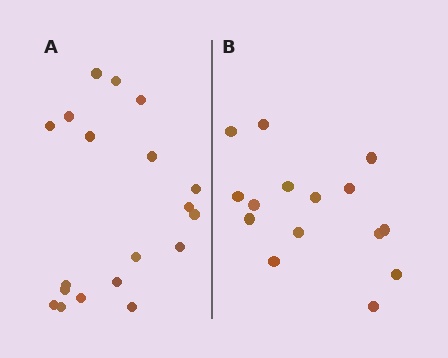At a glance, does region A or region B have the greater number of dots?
Region A (the left region) has more dots.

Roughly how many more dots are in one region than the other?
Region A has about 4 more dots than region B.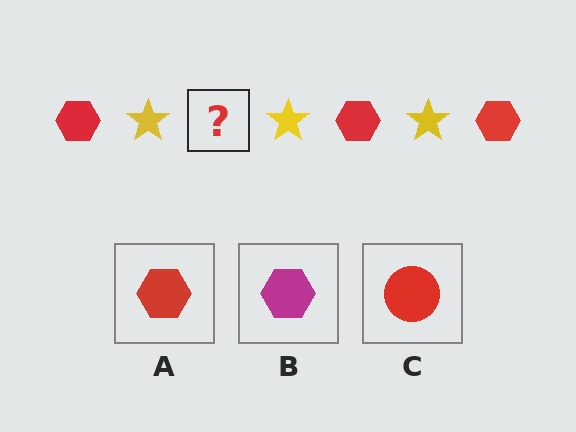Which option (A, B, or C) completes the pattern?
A.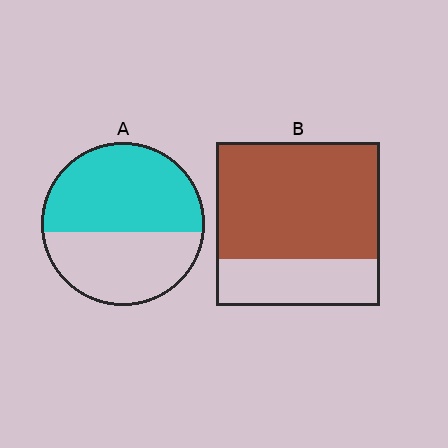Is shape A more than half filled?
Yes.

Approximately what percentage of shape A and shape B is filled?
A is approximately 55% and B is approximately 70%.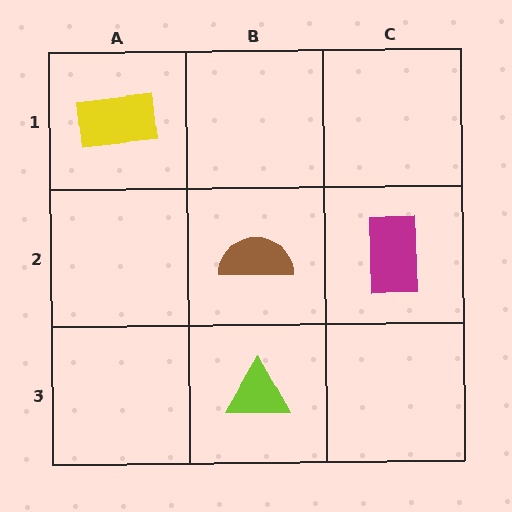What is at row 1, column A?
A yellow rectangle.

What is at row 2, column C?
A magenta rectangle.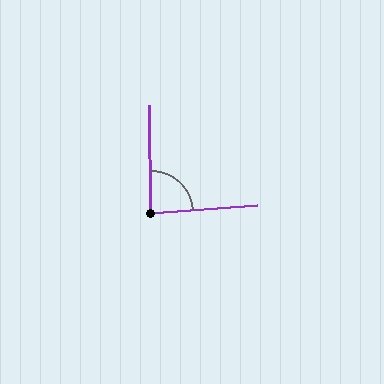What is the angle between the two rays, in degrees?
Approximately 87 degrees.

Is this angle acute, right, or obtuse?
It is approximately a right angle.